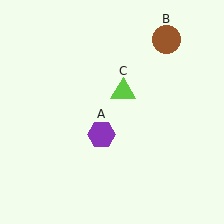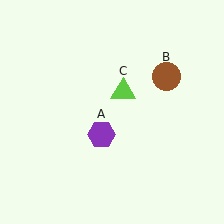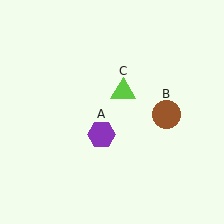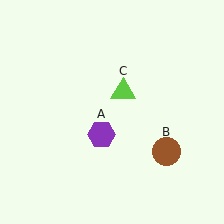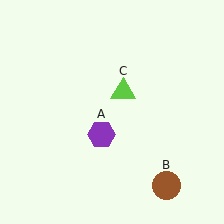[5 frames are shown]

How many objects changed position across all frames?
1 object changed position: brown circle (object B).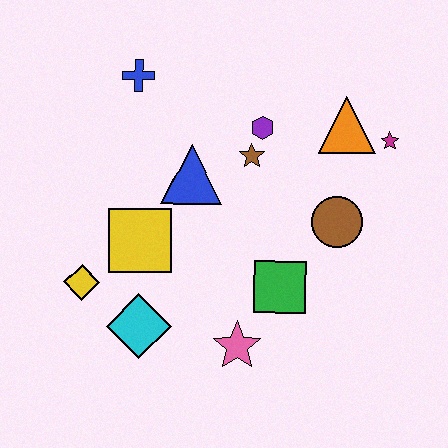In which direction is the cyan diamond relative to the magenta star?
The cyan diamond is to the left of the magenta star.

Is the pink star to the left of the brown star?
Yes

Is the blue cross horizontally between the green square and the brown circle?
No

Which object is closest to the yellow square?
The yellow diamond is closest to the yellow square.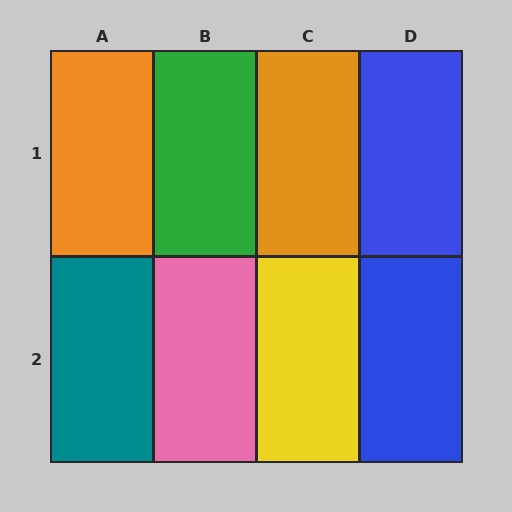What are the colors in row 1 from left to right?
Orange, green, orange, blue.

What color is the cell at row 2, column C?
Yellow.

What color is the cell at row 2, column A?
Teal.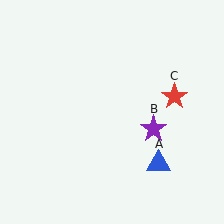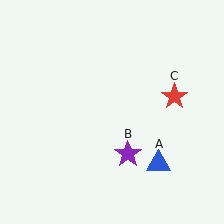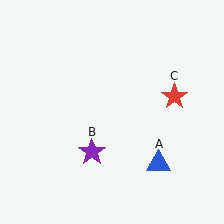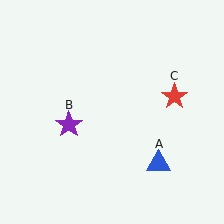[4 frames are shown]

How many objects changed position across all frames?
1 object changed position: purple star (object B).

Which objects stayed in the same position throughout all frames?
Blue triangle (object A) and red star (object C) remained stationary.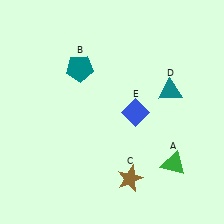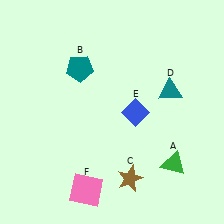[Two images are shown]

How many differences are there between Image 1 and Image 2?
There is 1 difference between the two images.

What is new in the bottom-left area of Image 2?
A pink square (F) was added in the bottom-left area of Image 2.